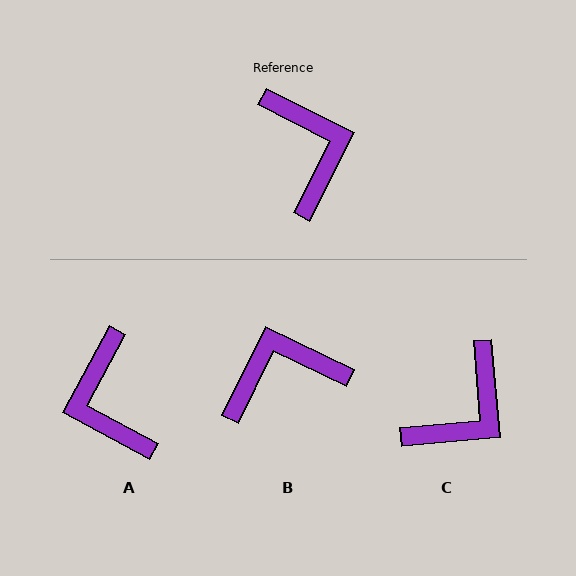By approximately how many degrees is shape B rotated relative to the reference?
Approximately 91 degrees counter-clockwise.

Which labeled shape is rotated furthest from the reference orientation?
A, about 179 degrees away.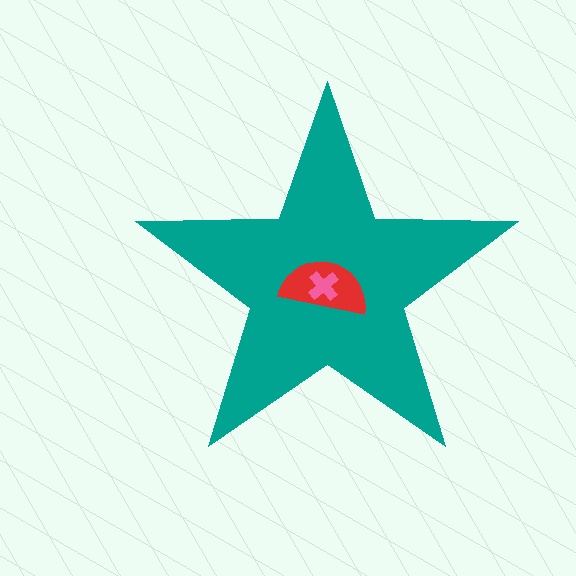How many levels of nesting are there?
3.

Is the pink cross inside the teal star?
Yes.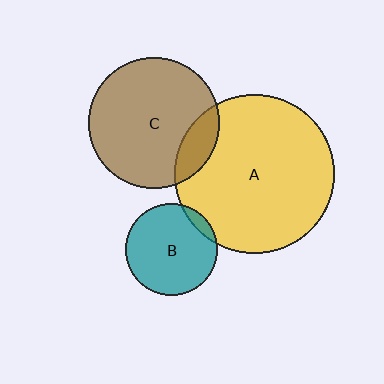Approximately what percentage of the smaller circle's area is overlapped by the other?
Approximately 15%.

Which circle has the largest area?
Circle A (yellow).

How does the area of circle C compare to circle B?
Approximately 2.0 times.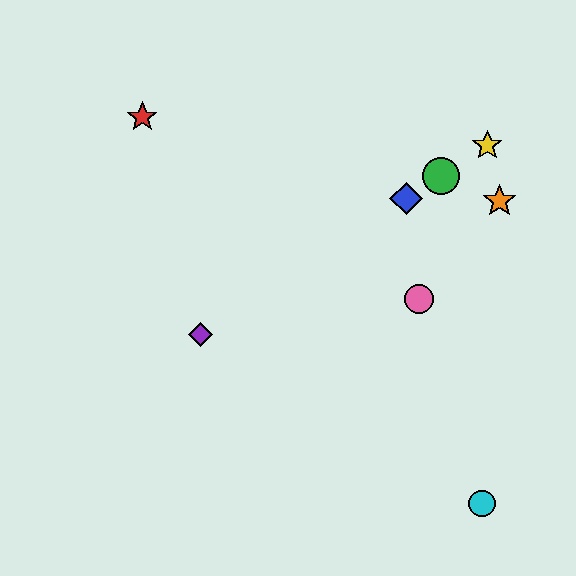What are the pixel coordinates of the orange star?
The orange star is at (499, 201).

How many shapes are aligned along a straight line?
4 shapes (the blue diamond, the green circle, the yellow star, the purple diamond) are aligned along a straight line.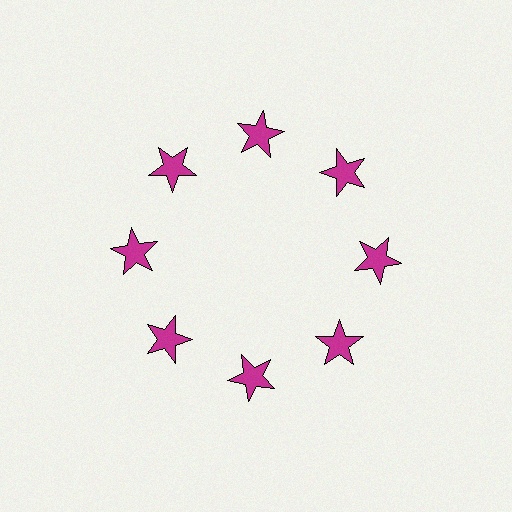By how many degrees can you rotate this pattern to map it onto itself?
The pattern maps onto itself every 45 degrees of rotation.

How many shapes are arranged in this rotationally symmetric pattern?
There are 8 shapes, arranged in 8 groups of 1.